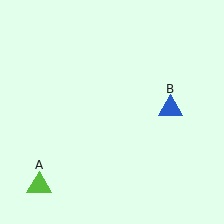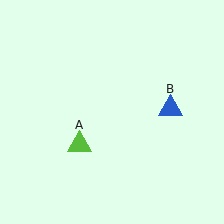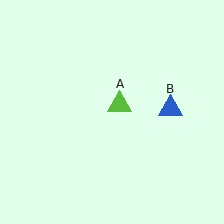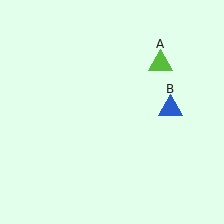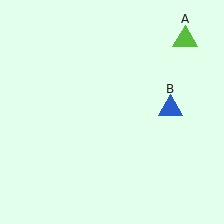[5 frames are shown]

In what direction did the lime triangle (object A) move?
The lime triangle (object A) moved up and to the right.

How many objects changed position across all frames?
1 object changed position: lime triangle (object A).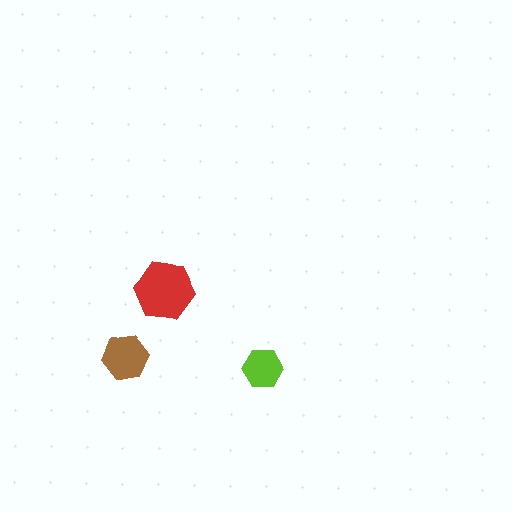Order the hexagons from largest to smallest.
the red one, the brown one, the lime one.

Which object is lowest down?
The lime hexagon is bottommost.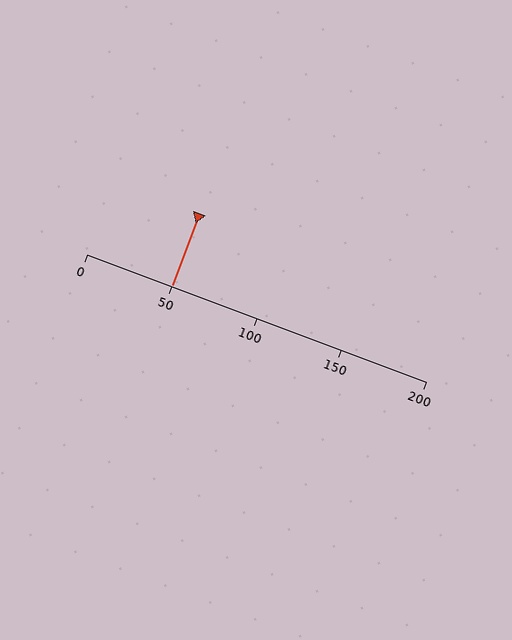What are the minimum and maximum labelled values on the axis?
The axis runs from 0 to 200.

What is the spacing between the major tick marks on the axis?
The major ticks are spaced 50 apart.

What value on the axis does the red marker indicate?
The marker indicates approximately 50.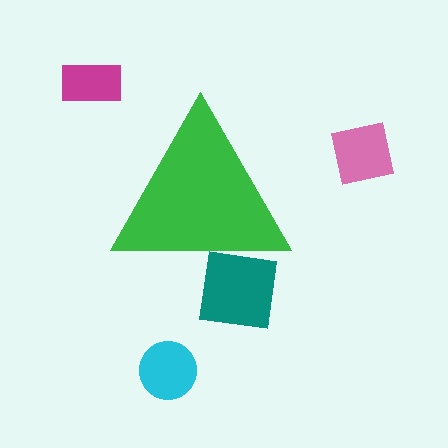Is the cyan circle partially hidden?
No, the cyan circle is fully visible.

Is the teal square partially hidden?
Yes, the teal square is partially hidden behind the green triangle.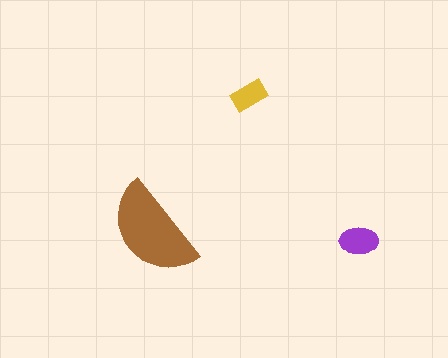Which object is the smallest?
The yellow rectangle.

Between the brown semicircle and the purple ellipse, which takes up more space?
The brown semicircle.